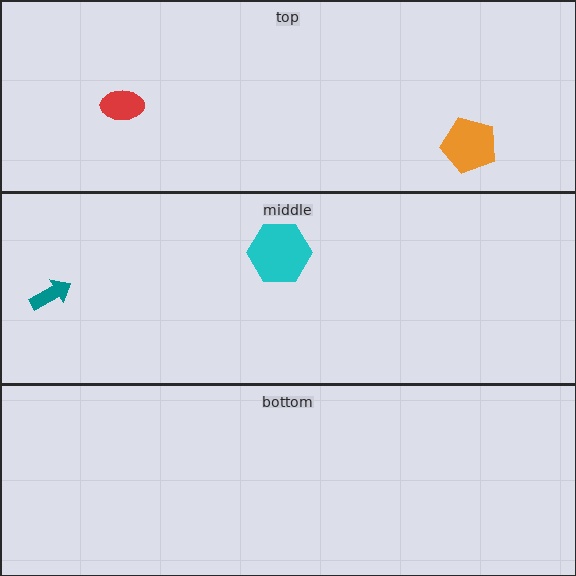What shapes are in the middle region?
The teal arrow, the cyan hexagon.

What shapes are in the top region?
The orange pentagon, the red ellipse.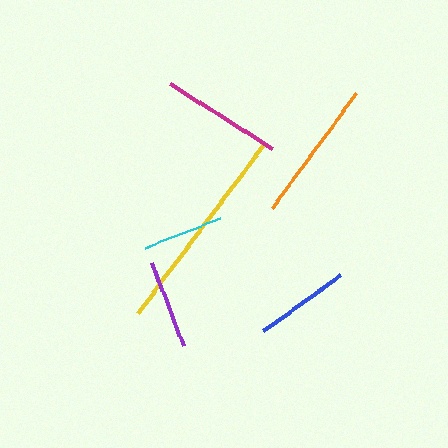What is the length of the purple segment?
The purple segment is approximately 89 pixels long.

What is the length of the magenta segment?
The magenta segment is approximately 122 pixels long.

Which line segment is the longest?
The yellow line is the longest at approximately 212 pixels.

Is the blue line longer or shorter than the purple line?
The blue line is longer than the purple line.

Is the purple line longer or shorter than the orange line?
The orange line is longer than the purple line.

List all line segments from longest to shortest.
From longest to shortest: yellow, orange, magenta, blue, purple, cyan.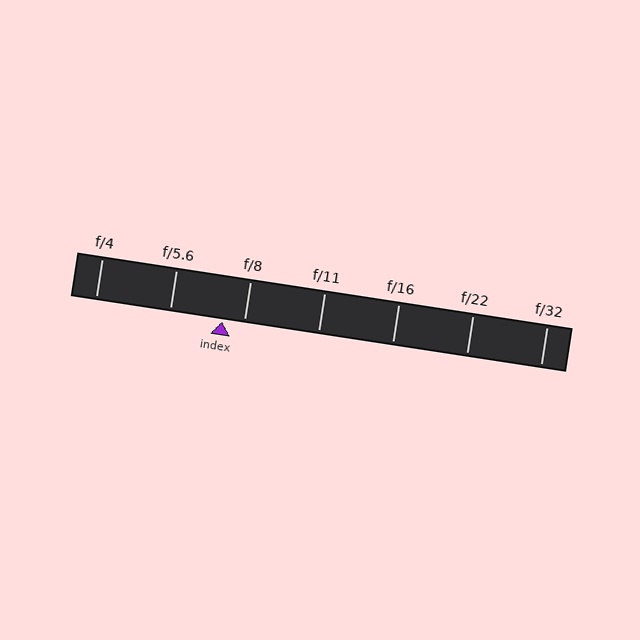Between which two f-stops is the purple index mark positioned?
The index mark is between f/5.6 and f/8.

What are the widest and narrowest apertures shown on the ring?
The widest aperture shown is f/4 and the narrowest is f/32.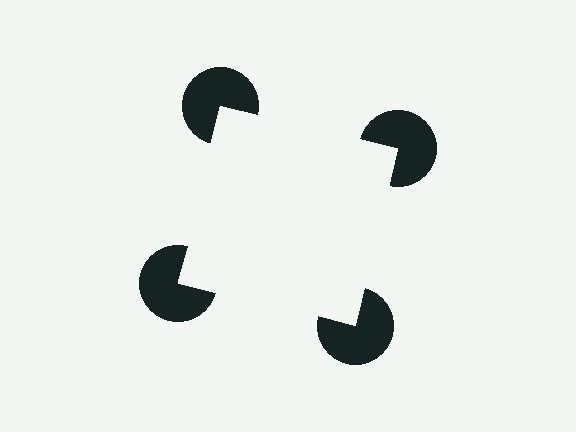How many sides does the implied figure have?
4 sides.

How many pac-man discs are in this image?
There are 4 — one at each vertex of the illusory square.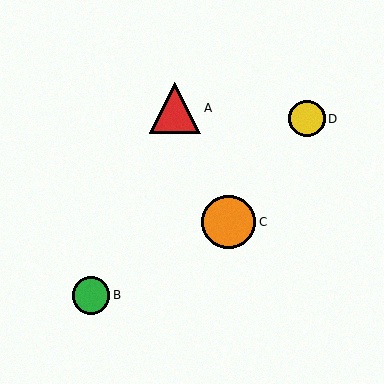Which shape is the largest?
The orange circle (labeled C) is the largest.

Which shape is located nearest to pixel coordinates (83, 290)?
The green circle (labeled B) at (91, 295) is nearest to that location.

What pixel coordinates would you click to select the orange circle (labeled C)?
Click at (229, 222) to select the orange circle C.